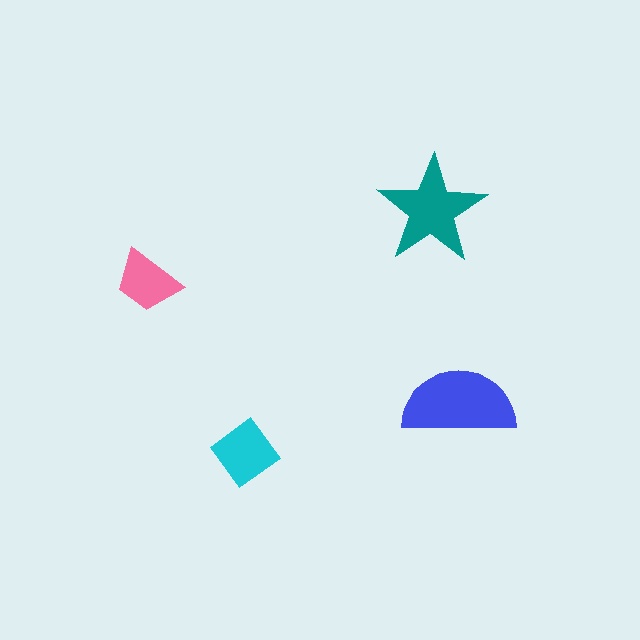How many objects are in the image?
There are 4 objects in the image.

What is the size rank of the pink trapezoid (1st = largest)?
4th.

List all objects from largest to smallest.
The blue semicircle, the teal star, the cyan diamond, the pink trapezoid.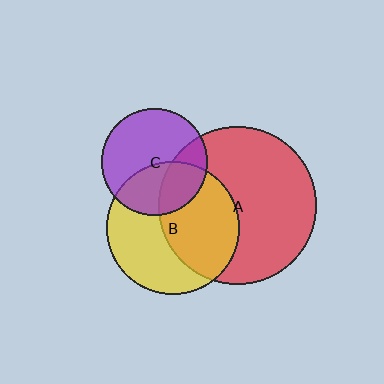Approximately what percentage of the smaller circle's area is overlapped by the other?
Approximately 40%.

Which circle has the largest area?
Circle A (red).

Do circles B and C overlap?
Yes.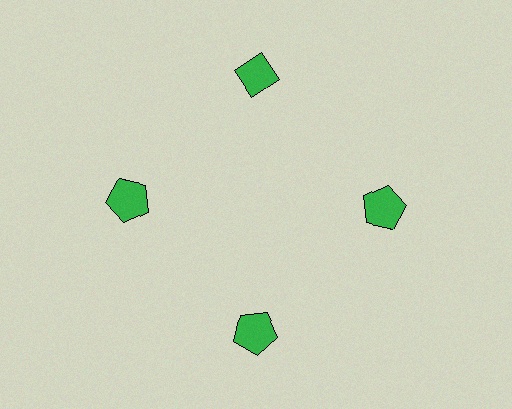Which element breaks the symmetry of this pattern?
The green diamond at roughly the 12 o'clock position breaks the symmetry. All other shapes are green pentagons.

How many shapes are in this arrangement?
There are 4 shapes arranged in a ring pattern.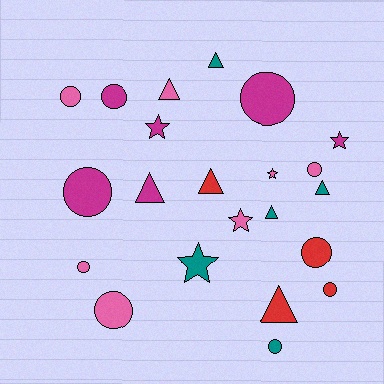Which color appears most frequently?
Pink, with 7 objects.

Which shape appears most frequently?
Circle, with 10 objects.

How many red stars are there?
There are no red stars.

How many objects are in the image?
There are 22 objects.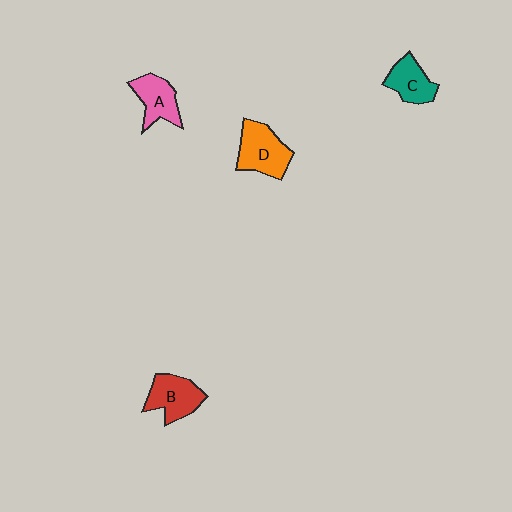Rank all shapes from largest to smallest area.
From largest to smallest: D (orange), B (red), A (pink), C (teal).